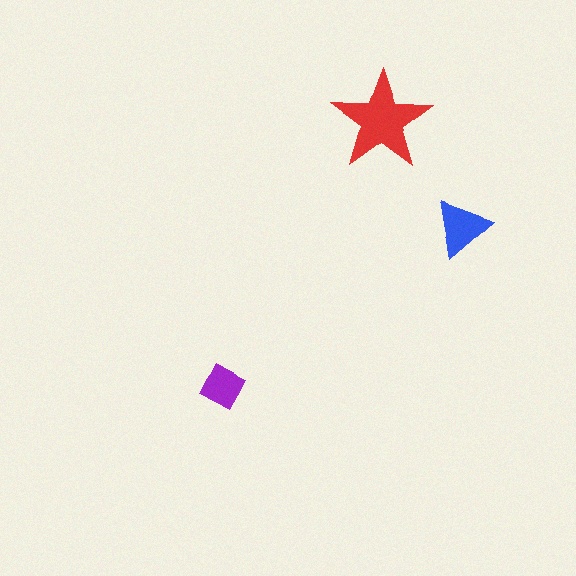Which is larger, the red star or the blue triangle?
The red star.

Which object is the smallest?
The purple diamond.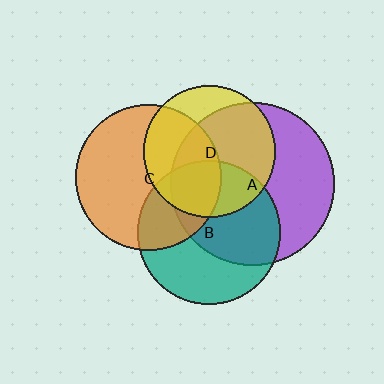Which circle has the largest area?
Circle A (purple).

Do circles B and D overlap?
Yes.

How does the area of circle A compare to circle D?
Approximately 1.5 times.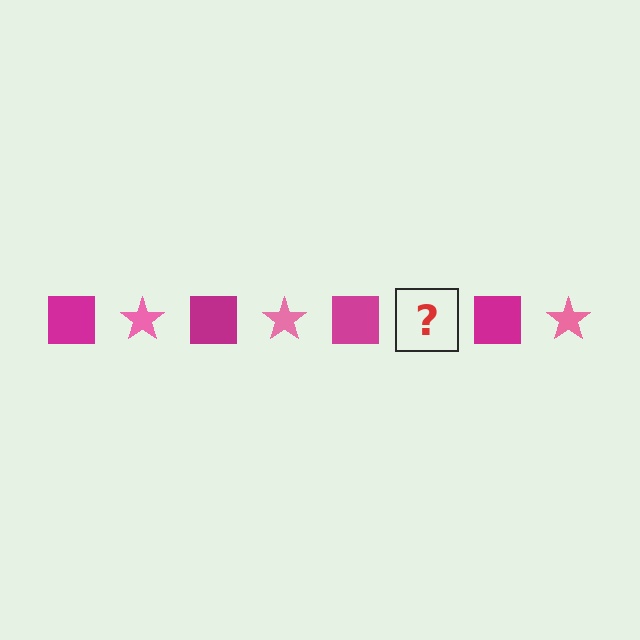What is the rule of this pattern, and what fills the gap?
The rule is that the pattern alternates between magenta square and pink star. The gap should be filled with a pink star.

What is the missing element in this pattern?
The missing element is a pink star.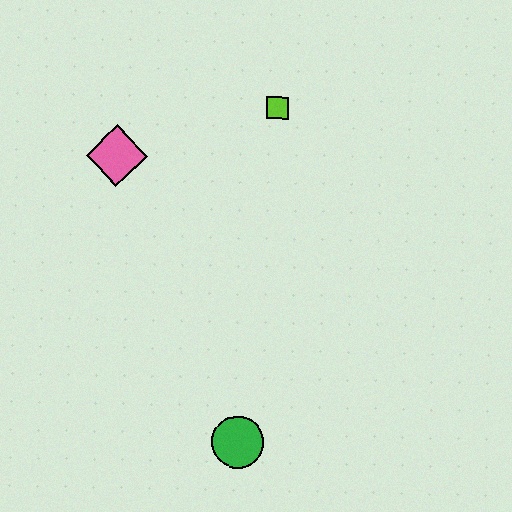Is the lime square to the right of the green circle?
Yes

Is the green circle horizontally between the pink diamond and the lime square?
Yes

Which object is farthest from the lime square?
The green circle is farthest from the lime square.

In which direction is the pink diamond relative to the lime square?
The pink diamond is to the left of the lime square.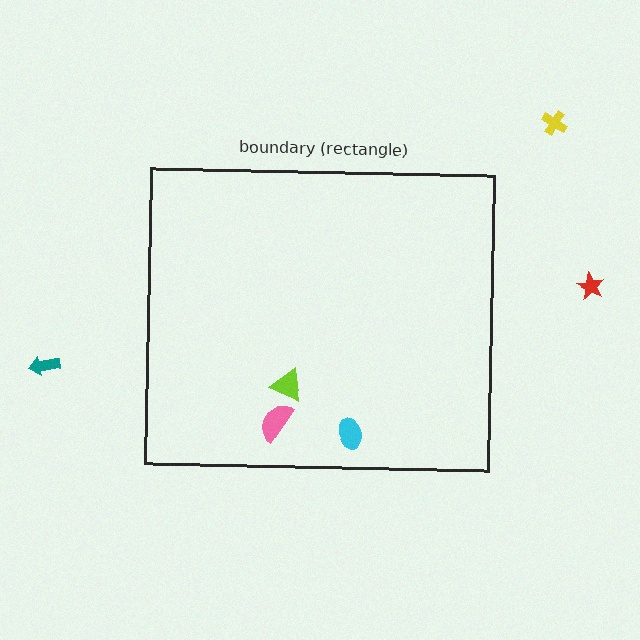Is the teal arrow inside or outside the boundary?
Outside.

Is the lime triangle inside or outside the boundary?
Inside.